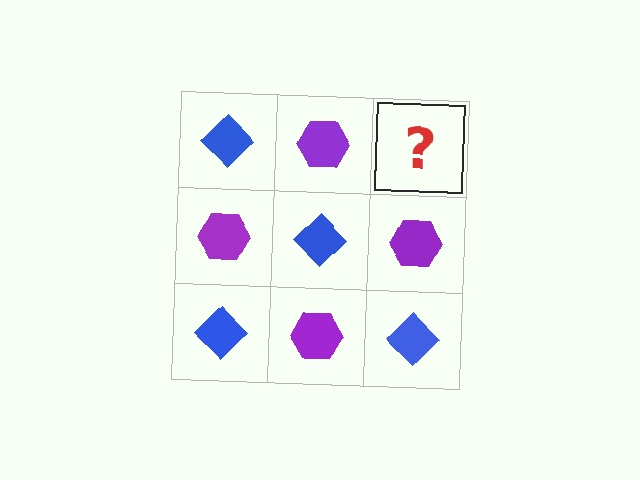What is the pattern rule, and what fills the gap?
The rule is that it alternates blue diamond and purple hexagon in a checkerboard pattern. The gap should be filled with a blue diamond.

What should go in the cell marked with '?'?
The missing cell should contain a blue diamond.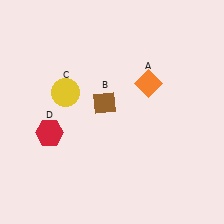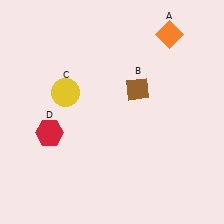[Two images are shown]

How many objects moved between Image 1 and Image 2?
2 objects moved between the two images.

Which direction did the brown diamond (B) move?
The brown diamond (B) moved right.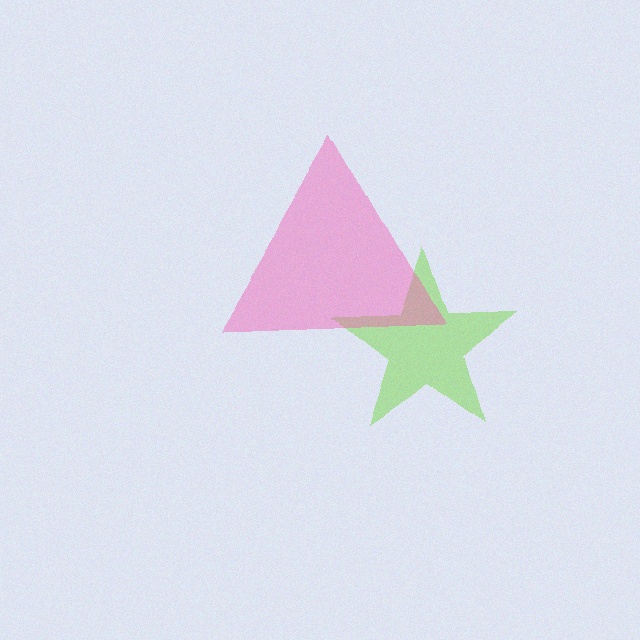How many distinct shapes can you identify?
There are 2 distinct shapes: a lime star, a pink triangle.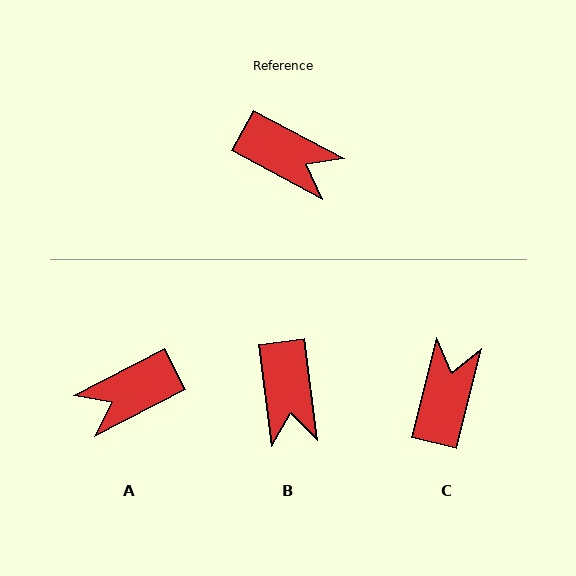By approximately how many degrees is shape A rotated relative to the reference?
Approximately 125 degrees clockwise.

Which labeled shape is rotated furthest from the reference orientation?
A, about 125 degrees away.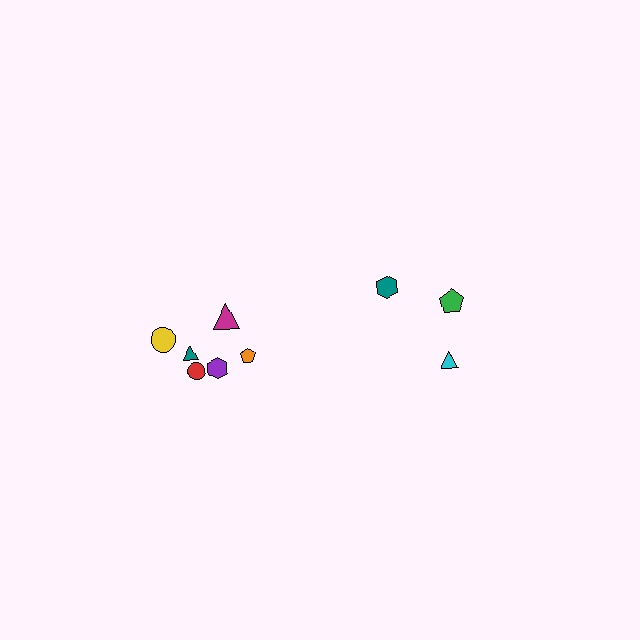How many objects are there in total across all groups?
There are 9 objects.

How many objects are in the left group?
There are 6 objects.